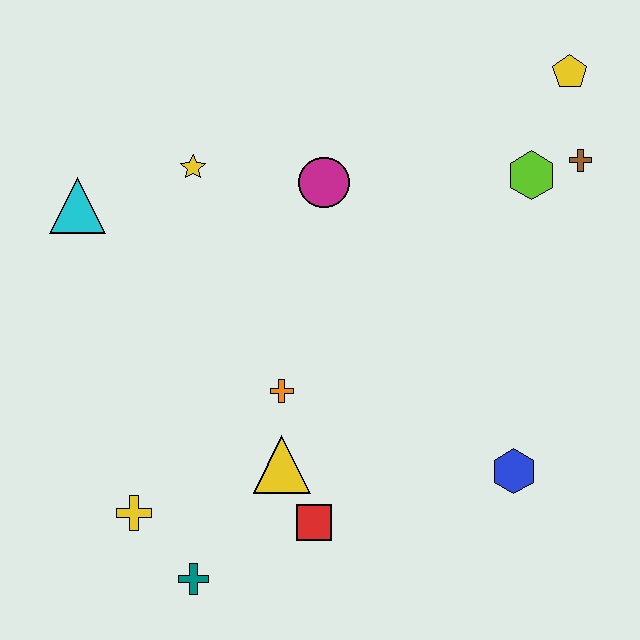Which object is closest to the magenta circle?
The yellow star is closest to the magenta circle.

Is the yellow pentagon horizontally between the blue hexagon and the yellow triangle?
No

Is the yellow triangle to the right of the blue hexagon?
No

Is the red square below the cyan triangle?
Yes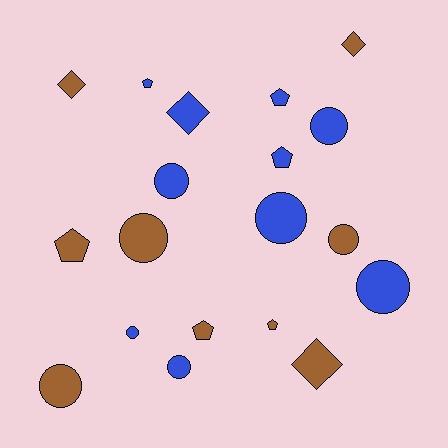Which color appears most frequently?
Blue, with 10 objects.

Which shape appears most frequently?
Circle, with 9 objects.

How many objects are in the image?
There are 19 objects.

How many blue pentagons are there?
There are 3 blue pentagons.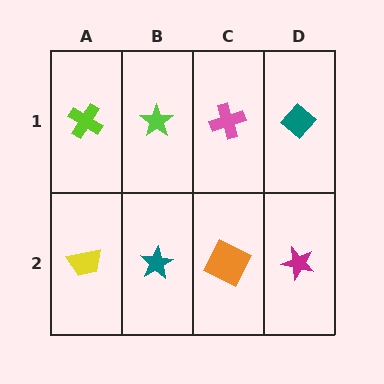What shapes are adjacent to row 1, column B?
A teal star (row 2, column B), a lime cross (row 1, column A), a pink cross (row 1, column C).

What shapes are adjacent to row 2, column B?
A lime star (row 1, column B), a yellow trapezoid (row 2, column A), an orange square (row 2, column C).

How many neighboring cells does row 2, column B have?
3.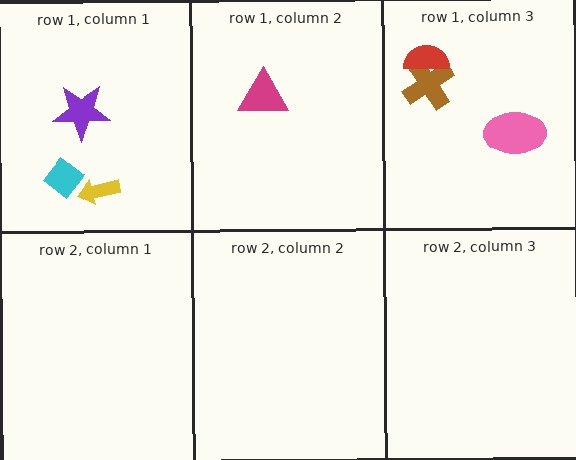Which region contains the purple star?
The row 1, column 1 region.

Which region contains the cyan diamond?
The row 1, column 1 region.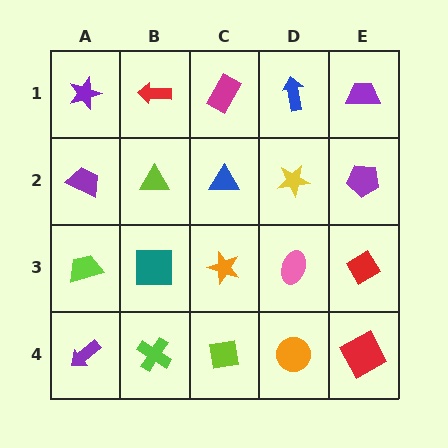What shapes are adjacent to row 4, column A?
A lime trapezoid (row 3, column A), a lime cross (row 4, column B).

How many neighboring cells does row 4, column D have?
3.